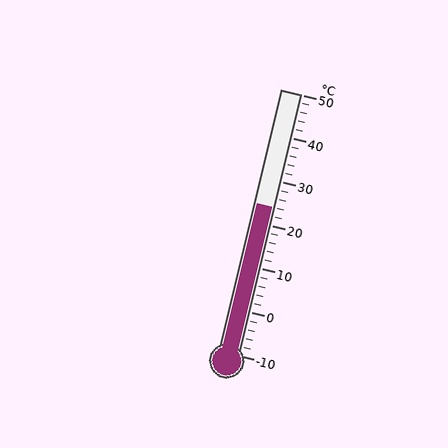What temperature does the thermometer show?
The thermometer shows approximately 24°C.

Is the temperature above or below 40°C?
The temperature is below 40°C.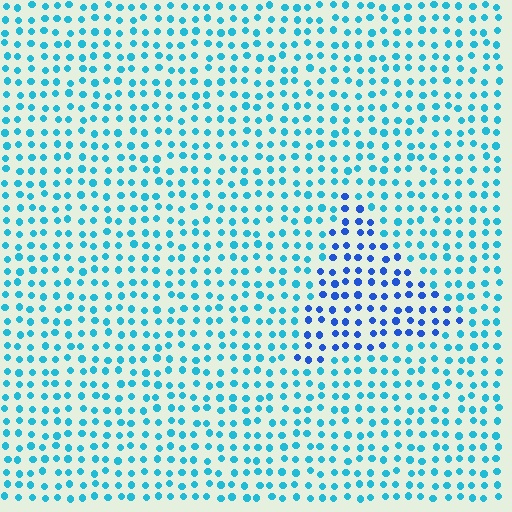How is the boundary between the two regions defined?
The boundary is defined purely by a slight shift in hue (about 34 degrees). Spacing, size, and orientation are identical on both sides.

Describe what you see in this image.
The image is filled with small cyan elements in a uniform arrangement. A triangle-shaped region is visible where the elements are tinted to a slightly different hue, forming a subtle color boundary.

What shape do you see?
I see a triangle.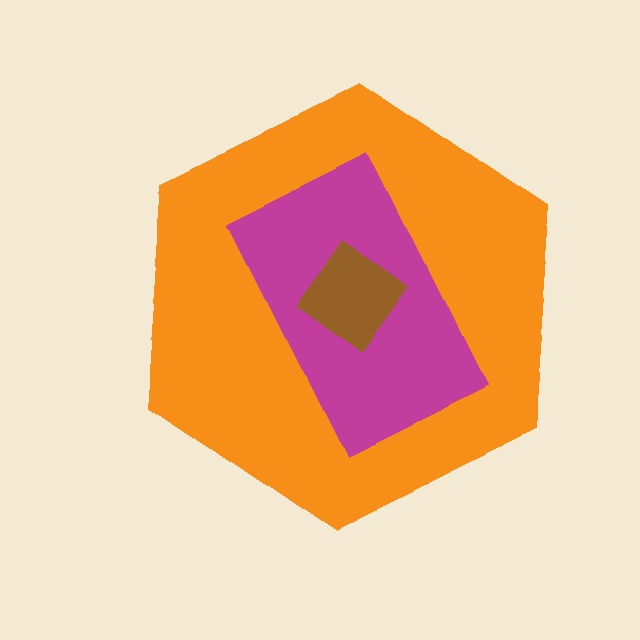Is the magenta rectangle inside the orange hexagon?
Yes.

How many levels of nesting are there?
3.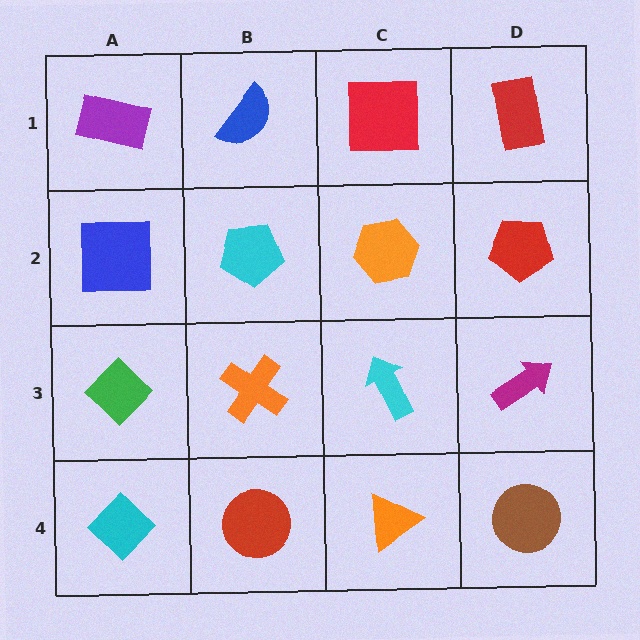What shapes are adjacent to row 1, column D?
A red pentagon (row 2, column D), a red square (row 1, column C).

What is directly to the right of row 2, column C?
A red pentagon.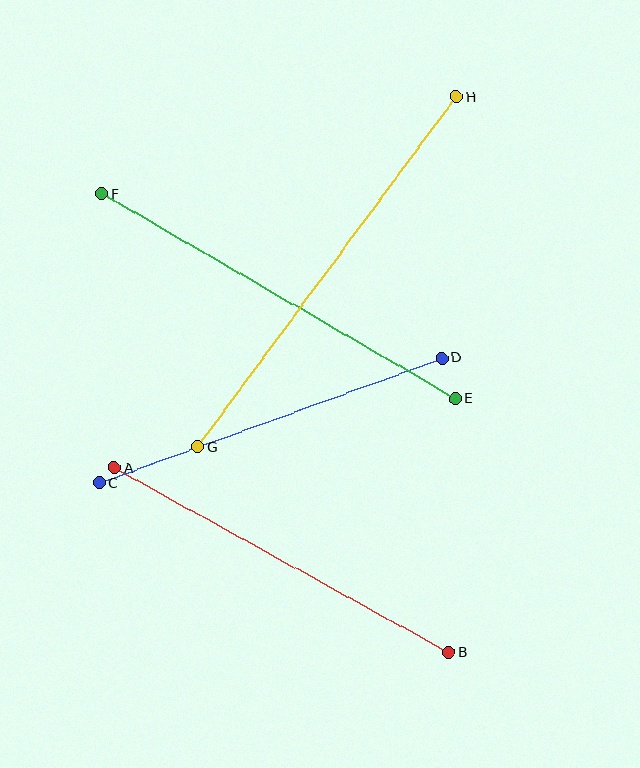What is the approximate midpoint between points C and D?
The midpoint is at approximately (270, 420) pixels.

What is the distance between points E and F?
The distance is approximately 408 pixels.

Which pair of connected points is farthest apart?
Points G and H are farthest apart.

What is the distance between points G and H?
The distance is approximately 435 pixels.